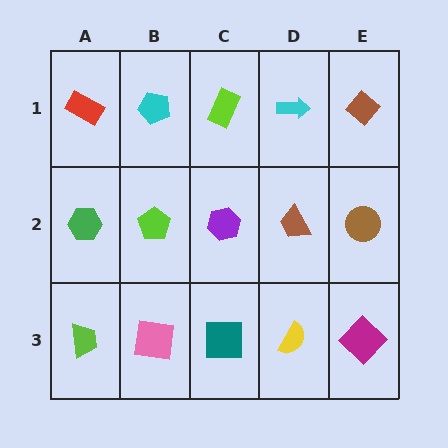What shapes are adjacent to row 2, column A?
A red rectangle (row 1, column A), a lime trapezoid (row 3, column A), a lime pentagon (row 2, column B).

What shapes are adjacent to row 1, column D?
A brown trapezoid (row 2, column D), a lime rectangle (row 1, column C), a brown diamond (row 1, column E).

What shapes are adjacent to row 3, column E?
A brown circle (row 2, column E), a yellow semicircle (row 3, column D).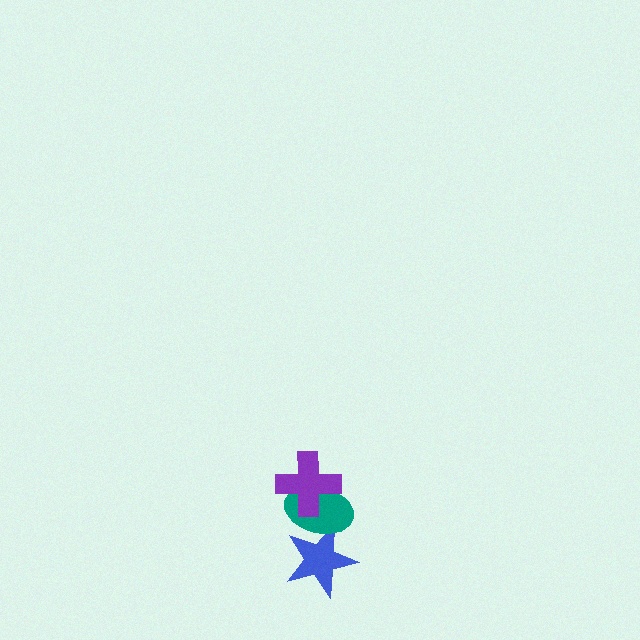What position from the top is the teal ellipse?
The teal ellipse is 2nd from the top.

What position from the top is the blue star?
The blue star is 3rd from the top.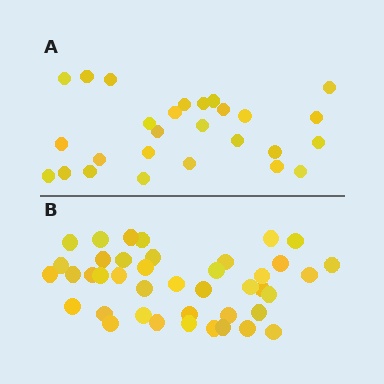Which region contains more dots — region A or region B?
Region B (the bottom region) has more dots.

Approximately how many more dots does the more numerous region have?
Region B has approximately 15 more dots than region A.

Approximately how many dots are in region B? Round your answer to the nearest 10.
About 40 dots. (The exact count is 41, which rounds to 40.)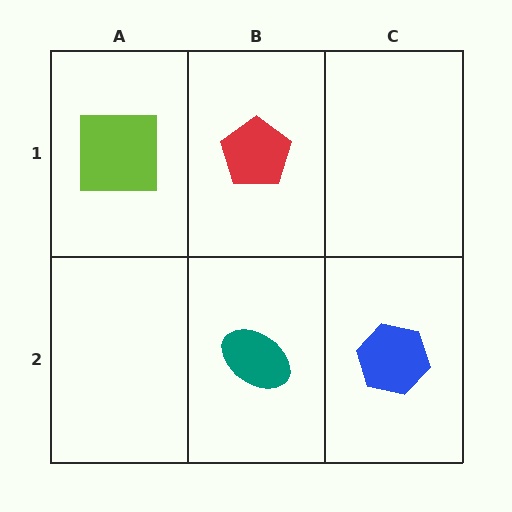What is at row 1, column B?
A red pentagon.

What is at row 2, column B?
A teal ellipse.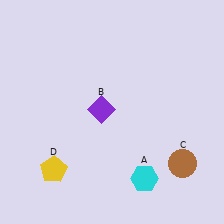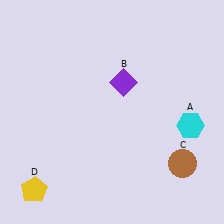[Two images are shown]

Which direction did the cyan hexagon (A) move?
The cyan hexagon (A) moved up.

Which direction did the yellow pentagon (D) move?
The yellow pentagon (D) moved down.